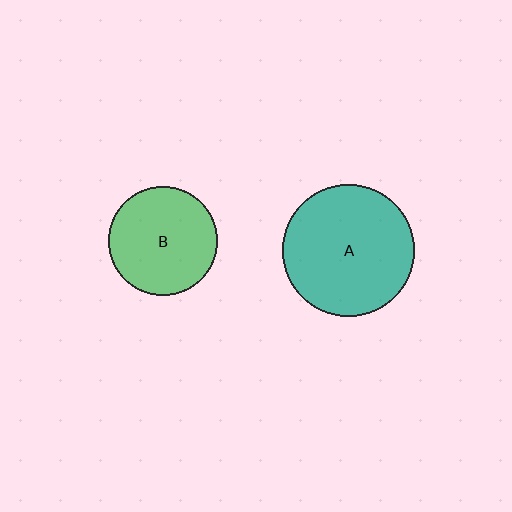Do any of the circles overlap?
No, none of the circles overlap.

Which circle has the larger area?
Circle A (teal).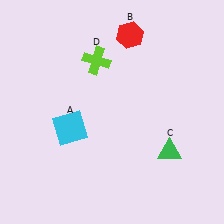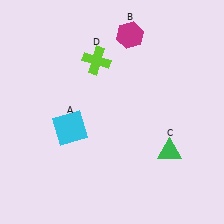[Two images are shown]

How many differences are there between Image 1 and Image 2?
There is 1 difference between the two images.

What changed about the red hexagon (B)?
In Image 1, B is red. In Image 2, it changed to magenta.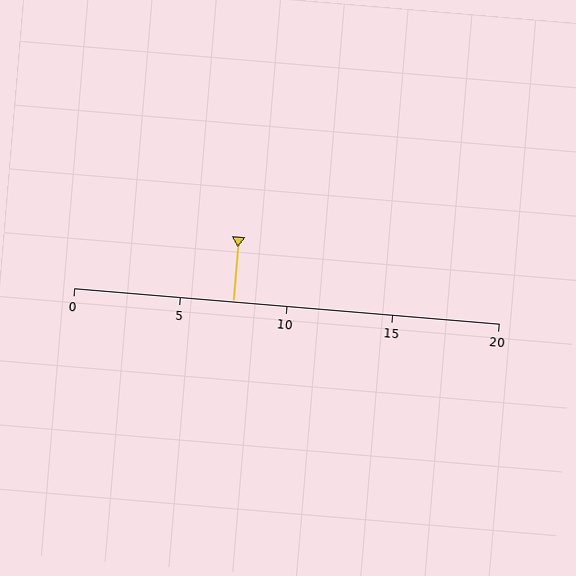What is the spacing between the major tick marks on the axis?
The major ticks are spaced 5 apart.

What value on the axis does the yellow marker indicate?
The marker indicates approximately 7.5.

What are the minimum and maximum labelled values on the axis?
The axis runs from 0 to 20.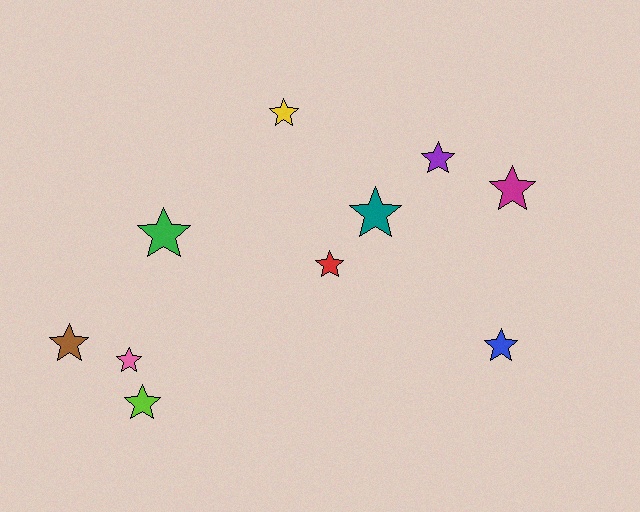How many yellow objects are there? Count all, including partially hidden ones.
There is 1 yellow object.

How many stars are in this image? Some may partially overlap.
There are 10 stars.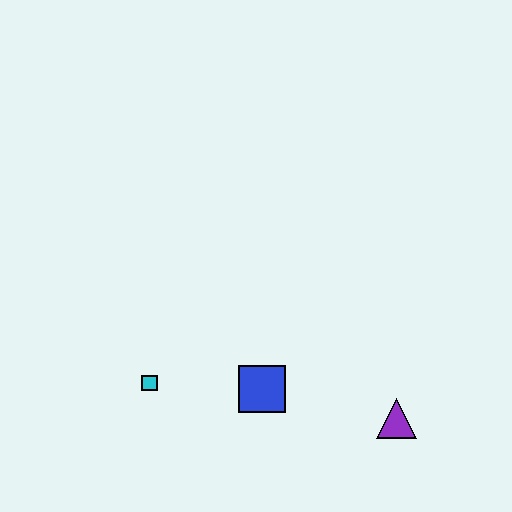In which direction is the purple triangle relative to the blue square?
The purple triangle is to the right of the blue square.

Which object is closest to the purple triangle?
The blue square is closest to the purple triangle.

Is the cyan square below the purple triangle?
No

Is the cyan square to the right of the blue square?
No